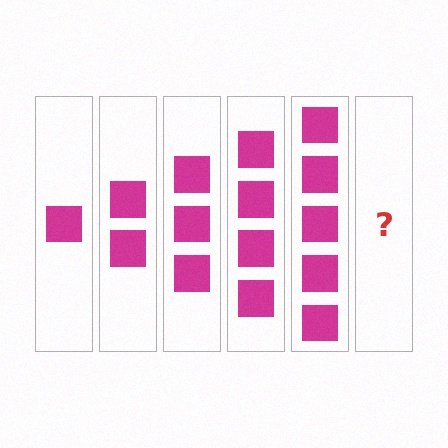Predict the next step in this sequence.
The next step is 6 squares.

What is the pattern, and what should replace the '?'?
The pattern is that each step adds one more square. The '?' should be 6 squares.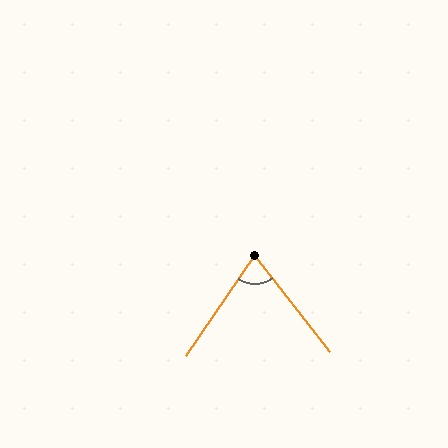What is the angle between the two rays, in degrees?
Approximately 72 degrees.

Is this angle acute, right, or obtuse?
It is acute.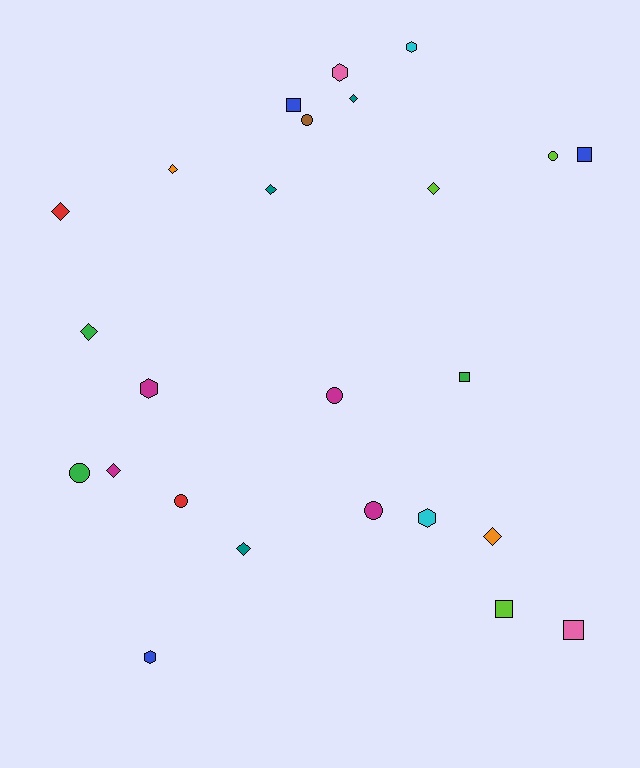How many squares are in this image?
There are 5 squares.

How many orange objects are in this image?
There are 2 orange objects.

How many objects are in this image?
There are 25 objects.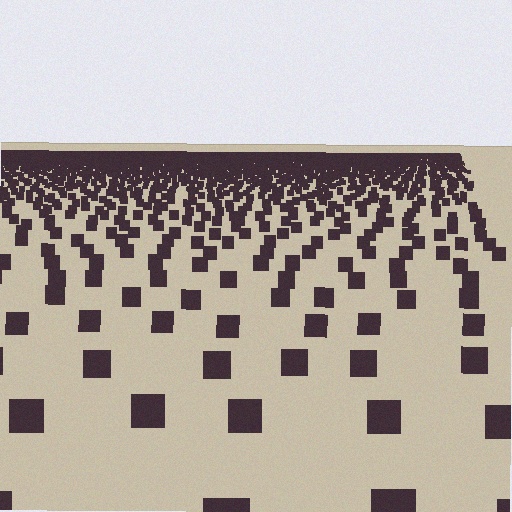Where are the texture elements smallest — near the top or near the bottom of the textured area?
Near the top.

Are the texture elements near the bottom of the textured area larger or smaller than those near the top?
Larger. Near the bottom, elements are closer to the viewer and appear at a bigger on-screen size.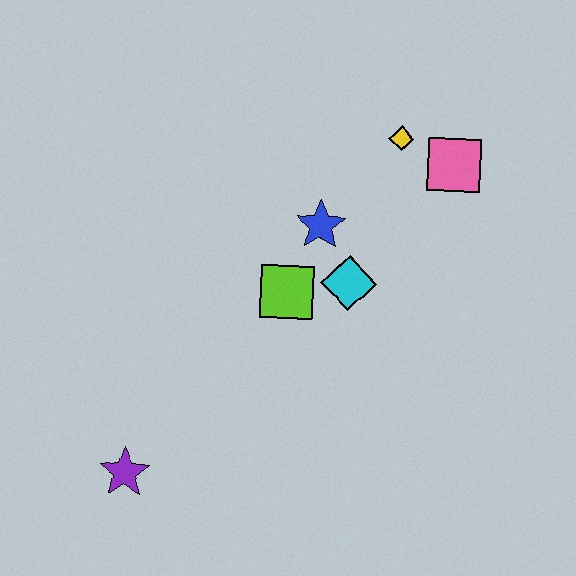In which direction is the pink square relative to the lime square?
The pink square is to the right of the lime square.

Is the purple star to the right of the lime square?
No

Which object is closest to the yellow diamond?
The pink square is closest to the yellow diamond.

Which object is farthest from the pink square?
The purple star is farthest from the pink square.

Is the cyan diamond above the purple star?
Yes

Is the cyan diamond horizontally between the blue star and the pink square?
Yes